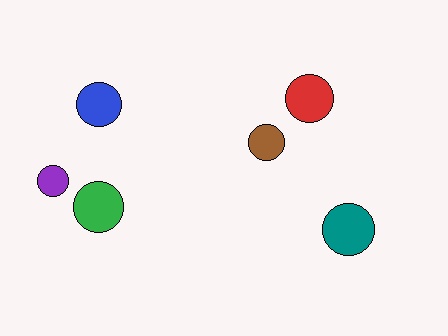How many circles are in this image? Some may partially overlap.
There are 6 circles.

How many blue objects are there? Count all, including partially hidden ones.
There is 1 blue object.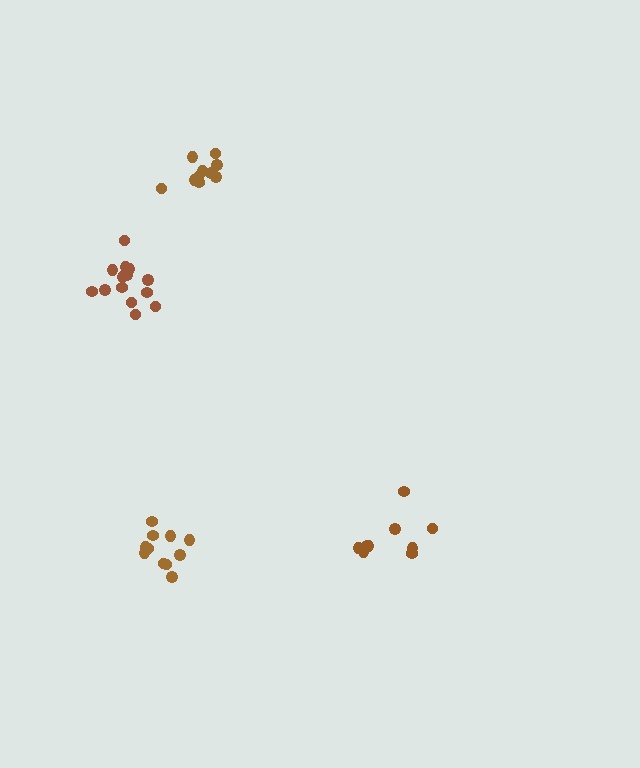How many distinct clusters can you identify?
There are 4 distinct clusters.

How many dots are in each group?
Group 1: 9 dots, Group 2: 14 dots, Group 3: 10 dots, Group 4: 11 dots (44 total).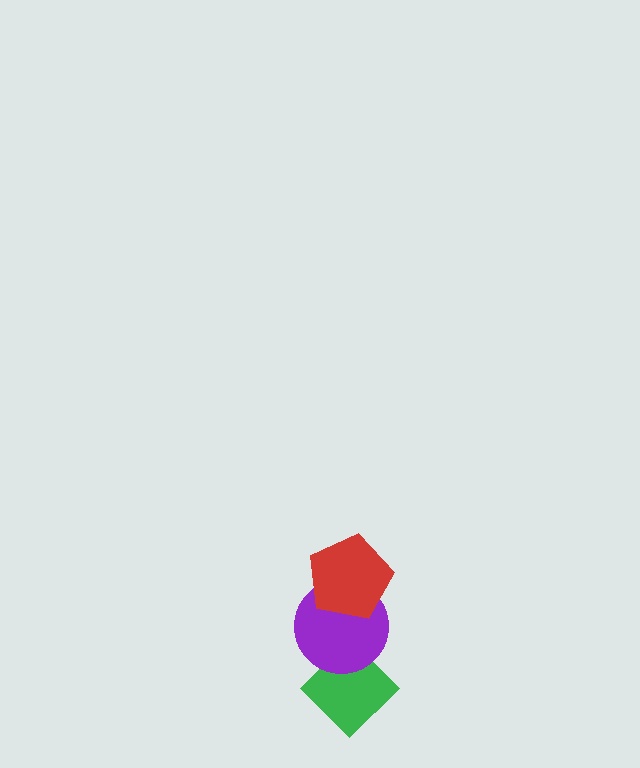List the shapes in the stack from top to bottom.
From top to bottom: the red pentagon, the purple circle, the green diamond.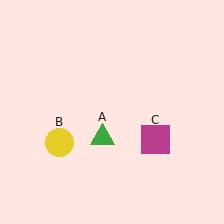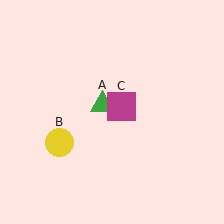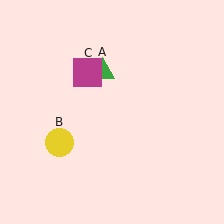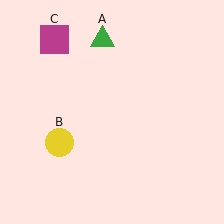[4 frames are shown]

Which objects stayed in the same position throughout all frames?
Yellow circle (object B) remained stationary.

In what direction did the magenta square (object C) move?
The magenta square (object C) moved up and to the left.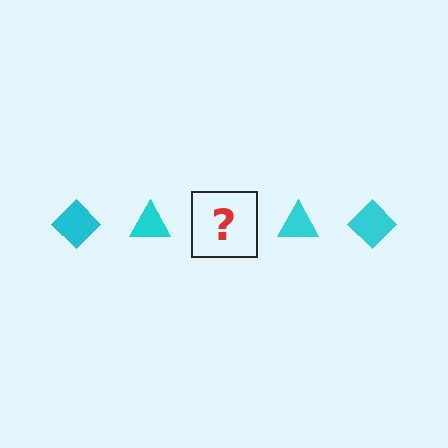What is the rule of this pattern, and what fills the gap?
The rule is that the pattern cycles through diamond, triangle shapes in cyan. The gap should be filled with a cyan diamond.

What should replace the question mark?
The question mark should be replaced with a cyan diamond.